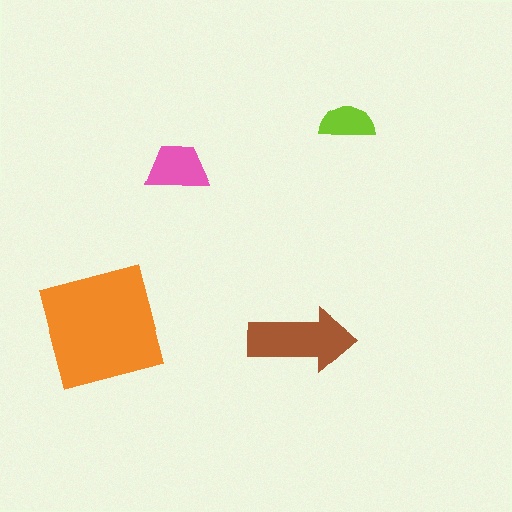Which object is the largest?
The orange square.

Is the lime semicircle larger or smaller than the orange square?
Smaller.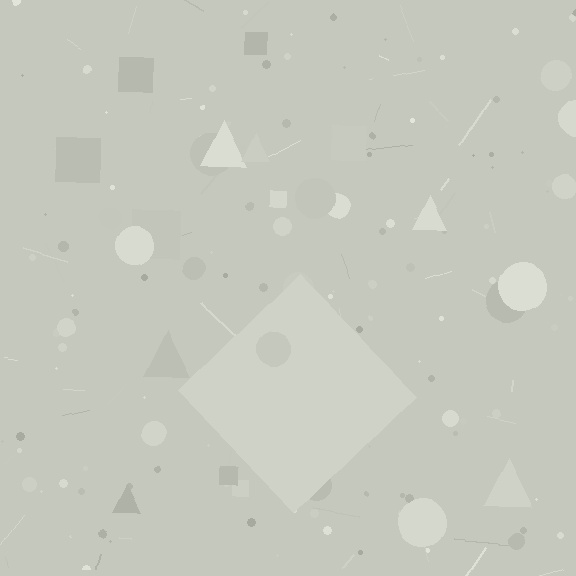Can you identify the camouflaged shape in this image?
The camouflaged shape is a diamond.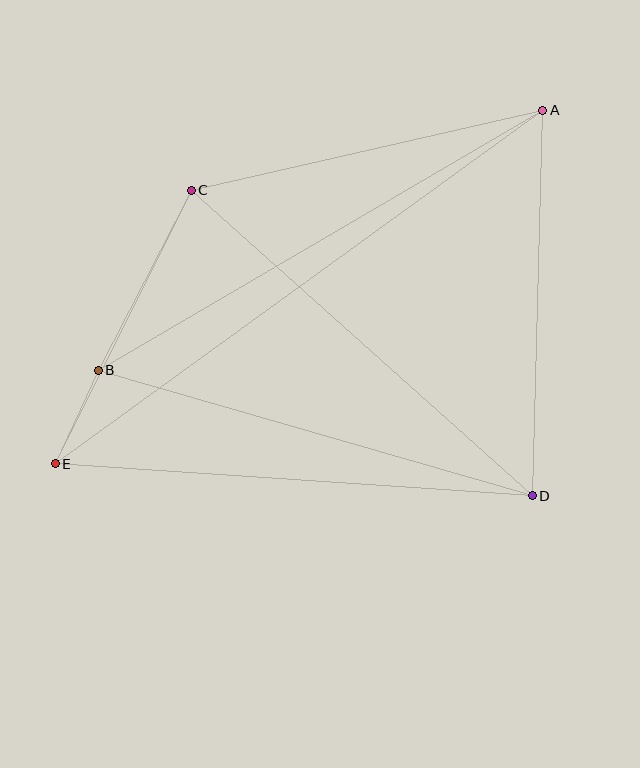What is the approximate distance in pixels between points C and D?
The distance between C and D is approximately 458 pixels.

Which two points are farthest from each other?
Points A and E are farthest from each other.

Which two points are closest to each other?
Points B and E are closest to each other.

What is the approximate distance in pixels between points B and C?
The distance between B and C is approximately 203 pixels.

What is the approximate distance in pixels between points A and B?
The distance between A and B is approximately 515 pixels.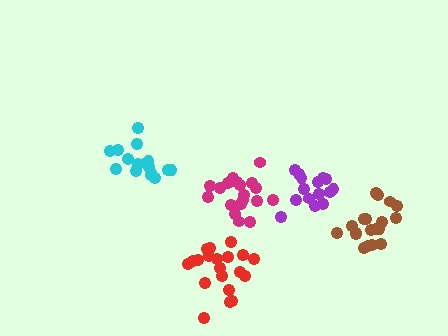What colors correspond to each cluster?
The clusters are colored: red, cyan, magenta, brown, purple.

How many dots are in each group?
Group 1: 20 dots, Group 2: 16 dots, Group 3: 19 dots, Group 4: 19 dots, Group 5: 15 dots (89 total).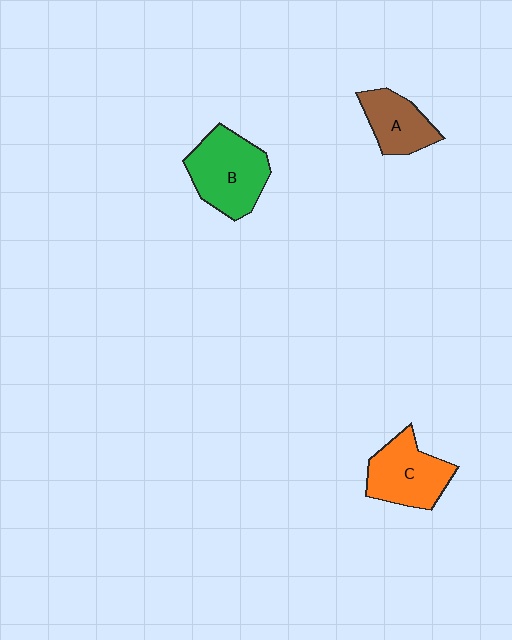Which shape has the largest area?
Shape B (green).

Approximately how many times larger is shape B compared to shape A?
Approximately 1.6 times.